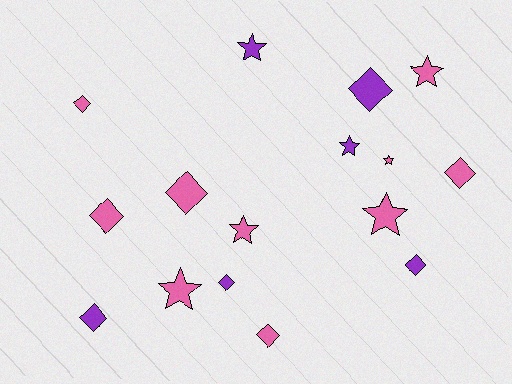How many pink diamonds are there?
There are 5 pink diamonds.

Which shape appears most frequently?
Diamond, with 9 objects.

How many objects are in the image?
There are 16 objects.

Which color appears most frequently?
Pink, with 10 objects.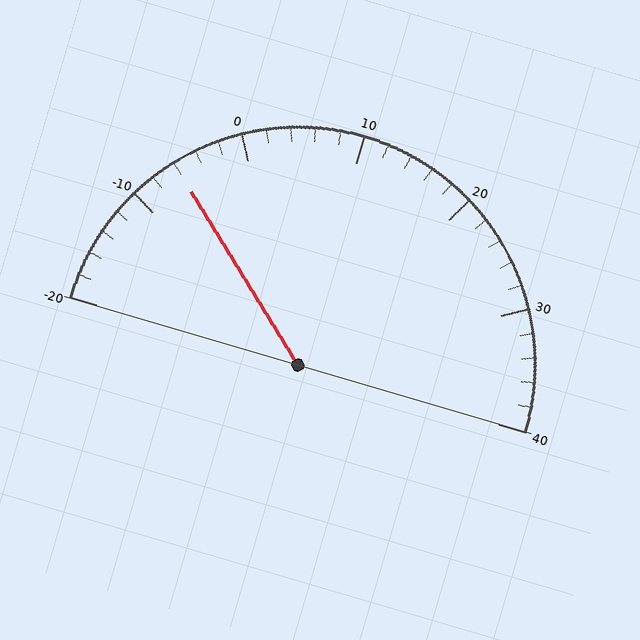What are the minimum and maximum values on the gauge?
The gauge ranges from -20 to 40.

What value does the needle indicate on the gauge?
The needle indicates approximately -6.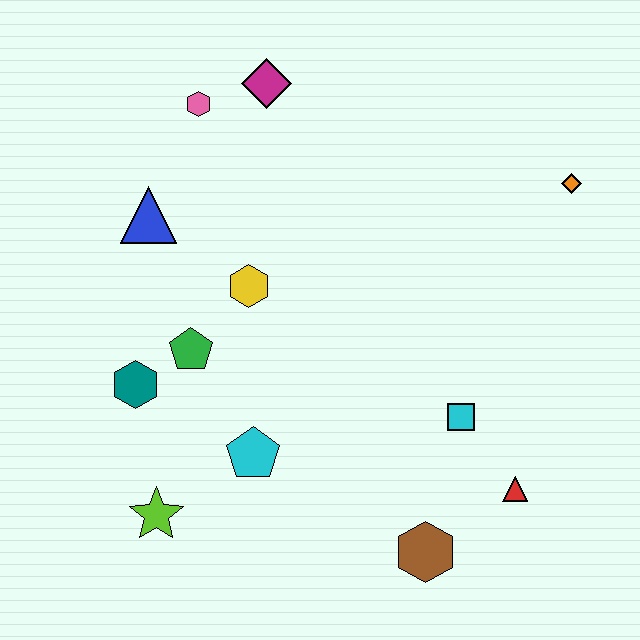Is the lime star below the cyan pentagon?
Yes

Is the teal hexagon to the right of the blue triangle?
No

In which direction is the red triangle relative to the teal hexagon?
The red triangle is to the right of the teal hexagon.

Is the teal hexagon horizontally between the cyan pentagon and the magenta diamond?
No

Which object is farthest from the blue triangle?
The red triangle is farthest from the blue triangle.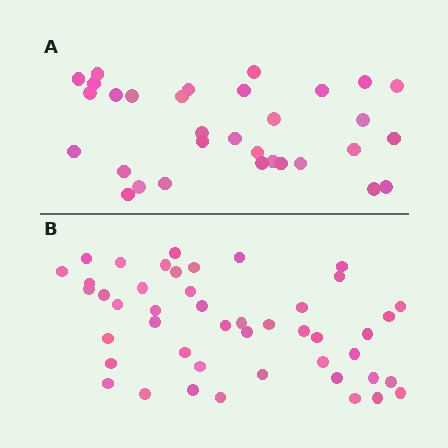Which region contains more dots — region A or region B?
Region B (the bottom region) has more dots.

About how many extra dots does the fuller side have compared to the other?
Region B has approximately 15 more dots than region A.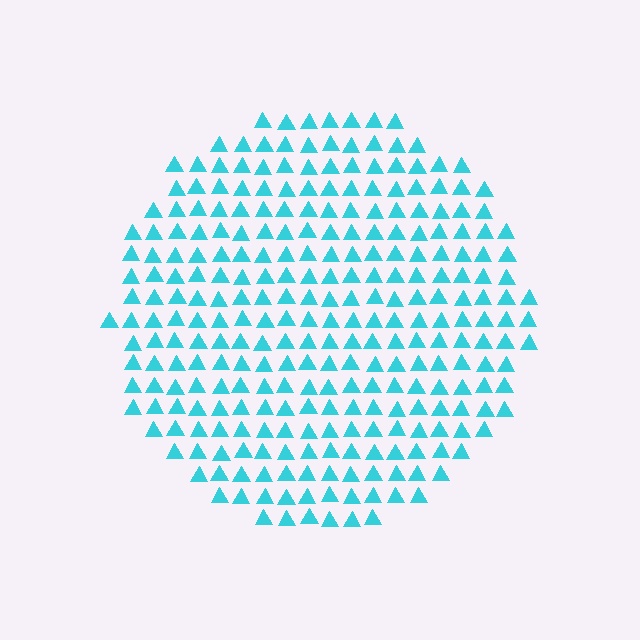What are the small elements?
The small elements are triangles.